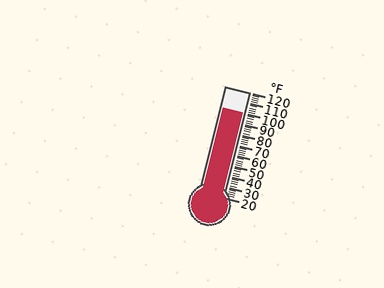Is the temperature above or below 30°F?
The temperature is above 30°F.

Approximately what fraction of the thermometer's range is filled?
The thermometer is filled to approximately 80% of its range.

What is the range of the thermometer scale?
The thermometer scale ranges from 20°F to 120°F.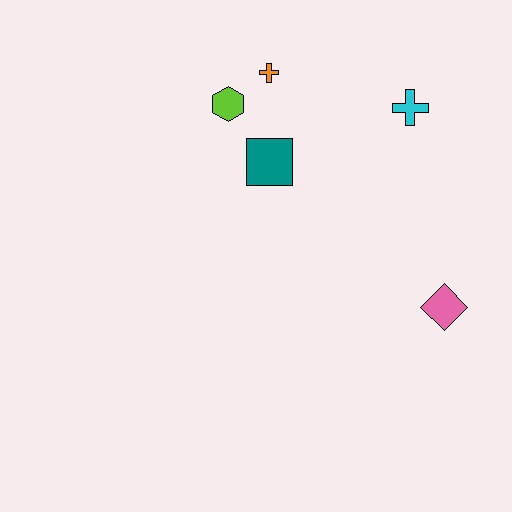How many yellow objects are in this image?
There are no yellow objects.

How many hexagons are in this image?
There is 1 hexagon.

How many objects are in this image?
There are 5 objects.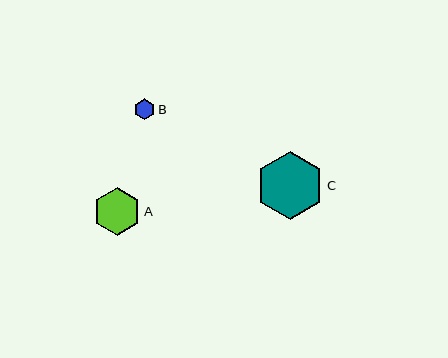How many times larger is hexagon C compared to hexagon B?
Hexagon C is approximately 3.3 times the size of hexagon B.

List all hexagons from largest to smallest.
From largest to smallest: C, A, B.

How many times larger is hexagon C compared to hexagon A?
Hexagon C is approximately 1.4 times the size of hexagon A.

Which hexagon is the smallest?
Hexagon B is the smallest with a size of approximately 21 pixels.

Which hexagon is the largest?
Hexagon C is the largest with a size of approximately 68 pixels.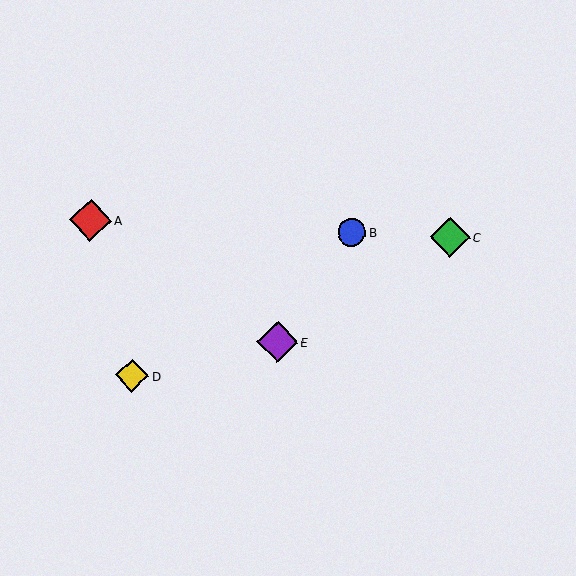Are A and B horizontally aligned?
Yes, both are at y≈220.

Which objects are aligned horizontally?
Objects A, B, C are aligned horizontally.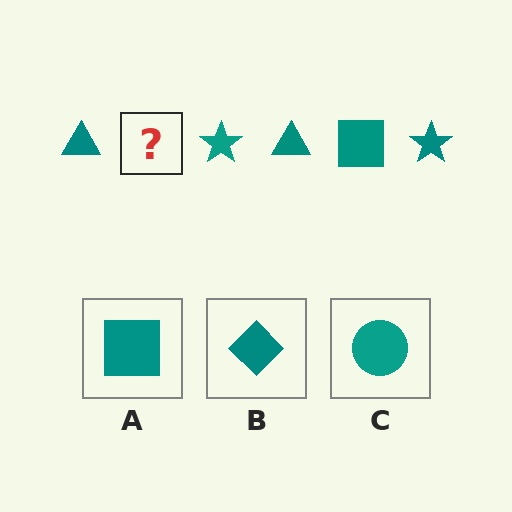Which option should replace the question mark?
Option A.